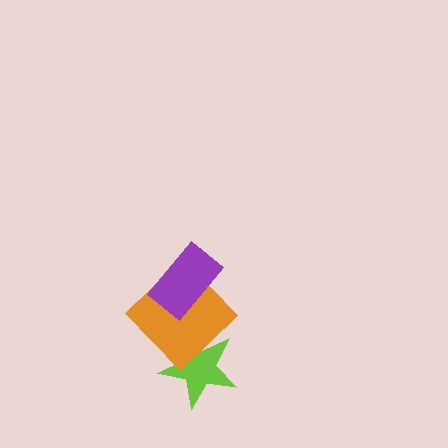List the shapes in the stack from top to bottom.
From top to bottom: the purple rectangle, the orange diamond, the lime star.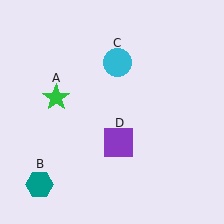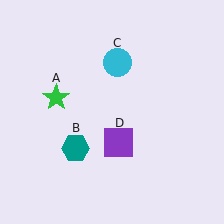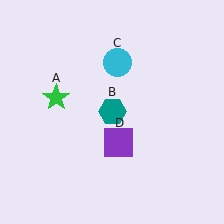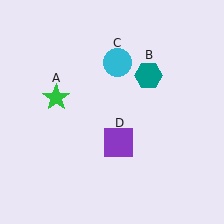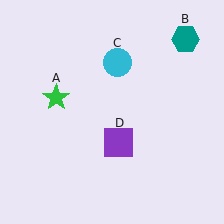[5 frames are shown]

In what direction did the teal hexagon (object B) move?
The teal hexagon (object B) moved up and to the right.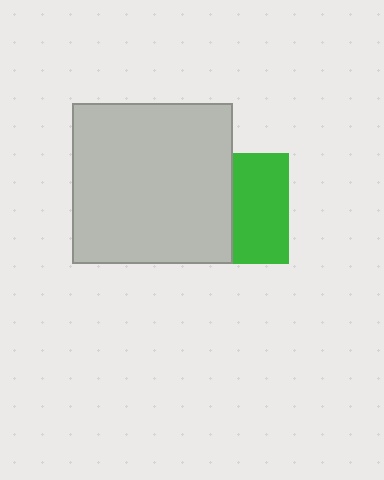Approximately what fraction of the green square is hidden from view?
Roughly 50% of the green square is hidden behind the light gray square.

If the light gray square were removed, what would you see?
You would see the complete green square.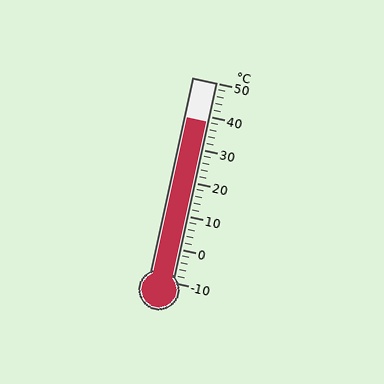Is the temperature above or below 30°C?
The temperature is above 30°C.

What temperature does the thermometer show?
The thermometer shows approximately 38°C.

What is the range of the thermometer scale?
The thermometer scale ranges from -10°C to 50°C.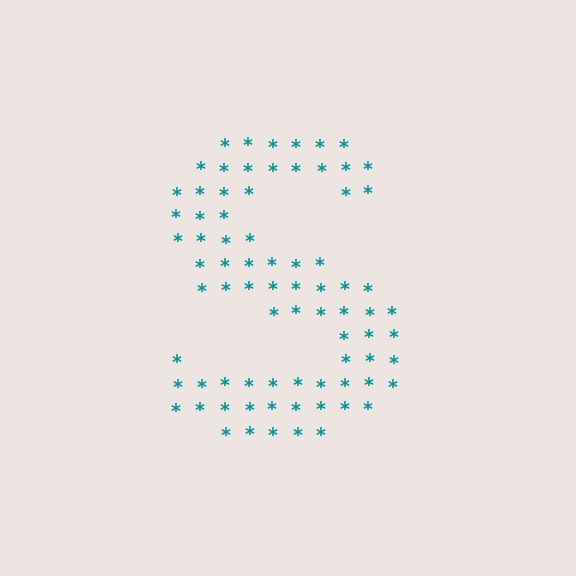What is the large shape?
The large shape is the letter S.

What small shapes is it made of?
It is made of small asterisks.